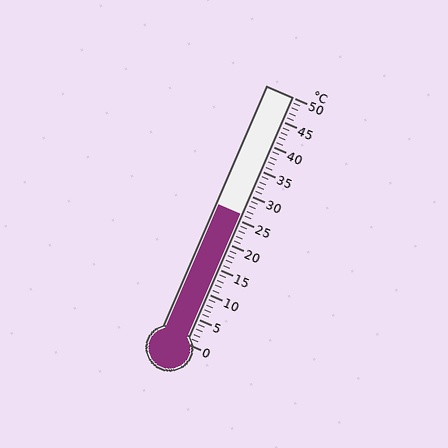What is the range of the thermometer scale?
The thermometer scale ranges from 0°C to 50°C.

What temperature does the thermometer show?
The thermometer shows approximately 26°C.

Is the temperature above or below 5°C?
The temperature is above 5°C.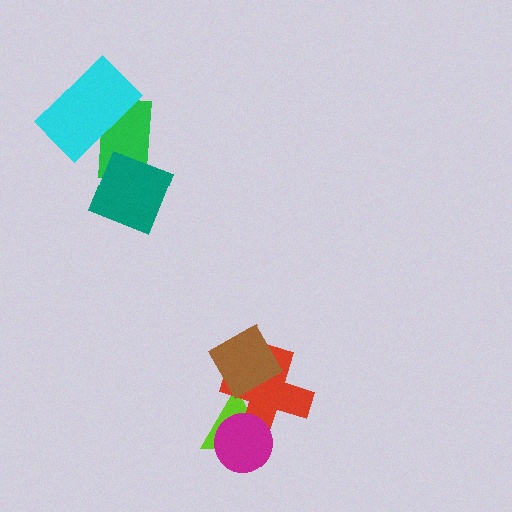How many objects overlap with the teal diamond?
1 object overlaps with the teal diamond.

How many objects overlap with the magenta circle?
2 objects overlap with the magenta circle.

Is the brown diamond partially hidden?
No, no other shape covers it.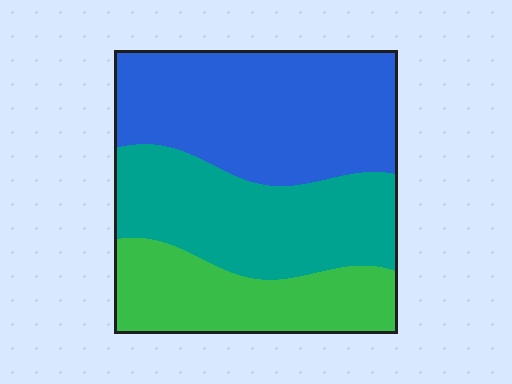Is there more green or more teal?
Teal.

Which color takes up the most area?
Blue, at roughly 40%.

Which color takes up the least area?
Green, at roughly 25%.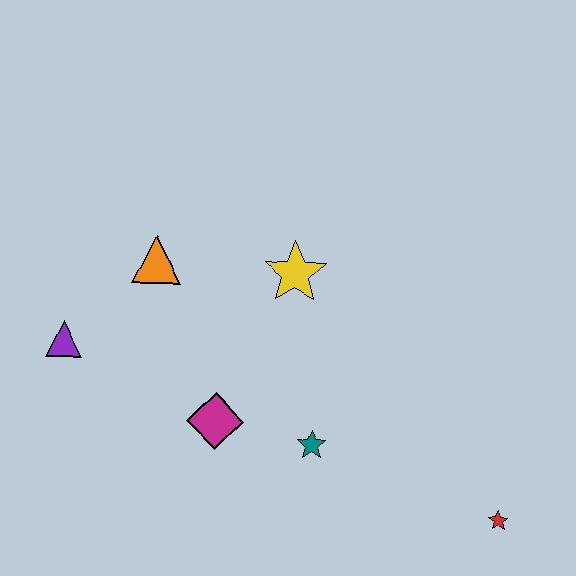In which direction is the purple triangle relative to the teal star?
The purple triangle is to the left of the teal star.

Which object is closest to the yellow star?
The orange triangle is closest to the yellow star.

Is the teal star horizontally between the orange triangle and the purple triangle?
No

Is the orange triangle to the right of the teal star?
No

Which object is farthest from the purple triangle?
The red star is farthest from the purple triangle.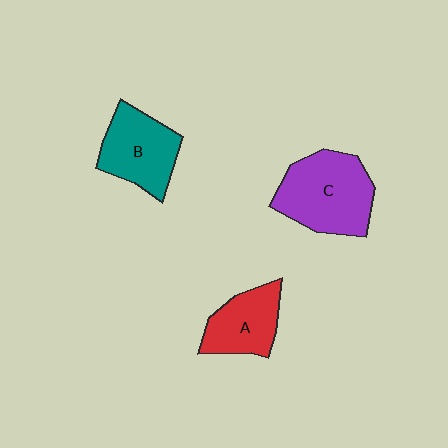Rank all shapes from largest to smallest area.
From largest to smallest: C (purple), B (teal), A (red).